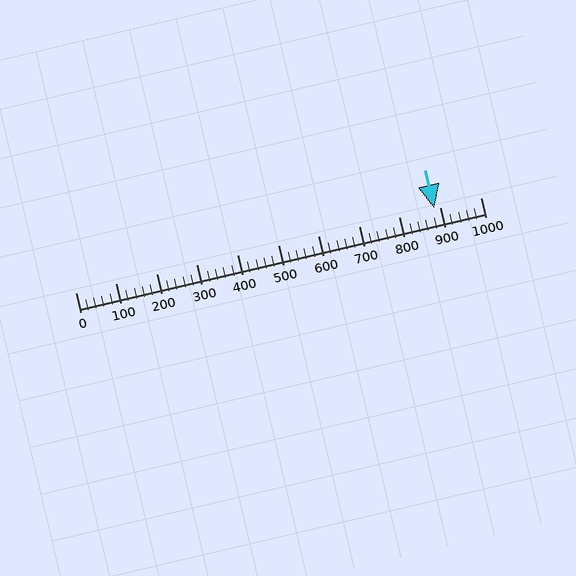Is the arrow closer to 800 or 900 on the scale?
The arrow is closer to 900.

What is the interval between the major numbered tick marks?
The major tick marks are spaced 100 units apart.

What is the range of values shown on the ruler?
The ruler shows values from 0 to 1000.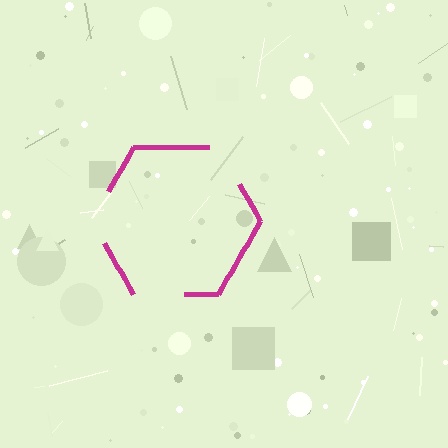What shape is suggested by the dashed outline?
The dashed outline suggests a hexagon.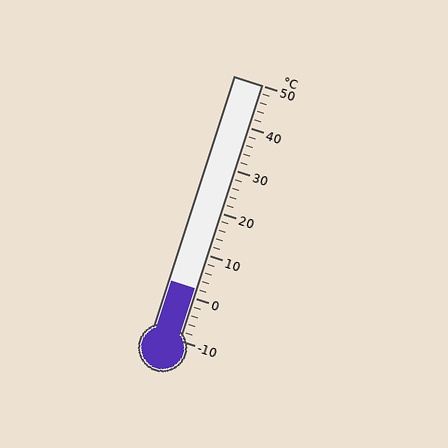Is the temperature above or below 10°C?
The temperature is below 10°C.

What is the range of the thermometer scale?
The thermometer scale ranges from -10°C to 50°C.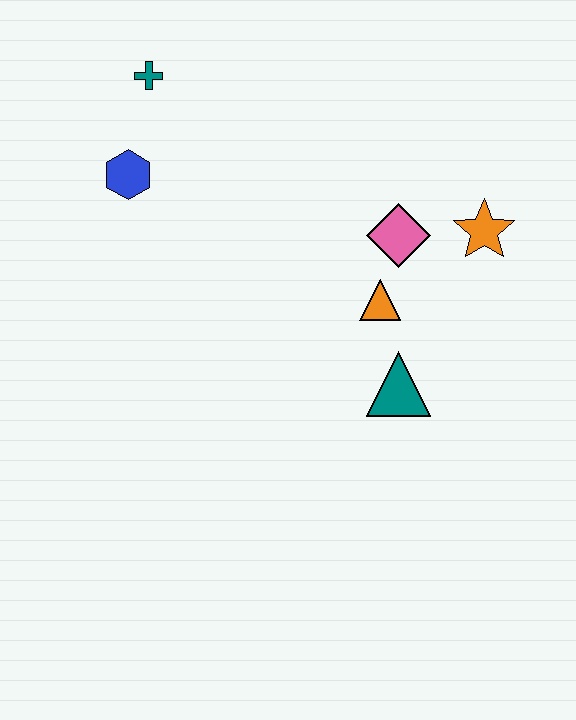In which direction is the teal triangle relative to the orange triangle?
The teal triangle is below the orange triangle.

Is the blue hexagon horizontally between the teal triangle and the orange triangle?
No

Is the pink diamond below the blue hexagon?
Yes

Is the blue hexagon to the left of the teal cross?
Yes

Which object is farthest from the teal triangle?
The teal cross is farthest from the teal triangle.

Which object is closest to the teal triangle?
The orange triangle is closest to the teal triangle.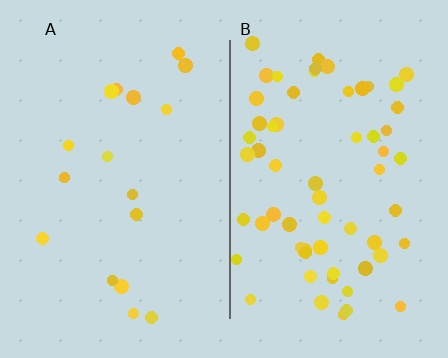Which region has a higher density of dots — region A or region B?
B (the right).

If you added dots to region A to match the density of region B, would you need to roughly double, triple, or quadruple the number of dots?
Approximately quadruple.